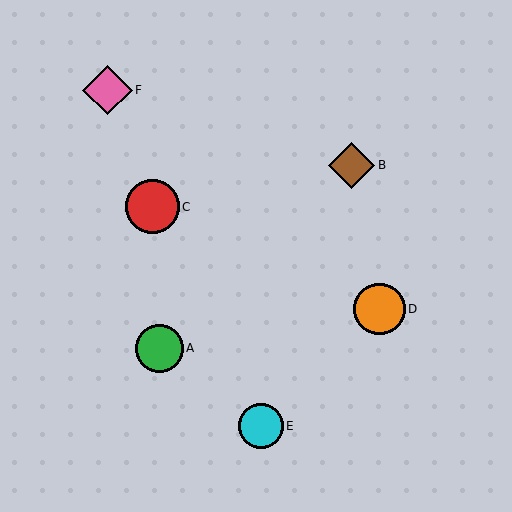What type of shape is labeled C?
Shape C is a red circle.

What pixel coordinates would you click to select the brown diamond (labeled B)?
Click at (352, 165) to select the brown diamond B.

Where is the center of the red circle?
The center of the red circle is at (152, 207).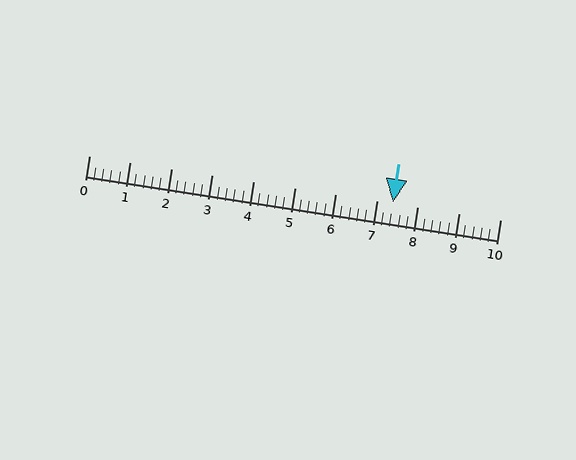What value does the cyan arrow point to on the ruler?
The cyan arrow points to approximately 7.4.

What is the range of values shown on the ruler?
The ruler shows values from 0 to 10.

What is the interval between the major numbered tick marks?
The major tick marks are spaced 1 units apart.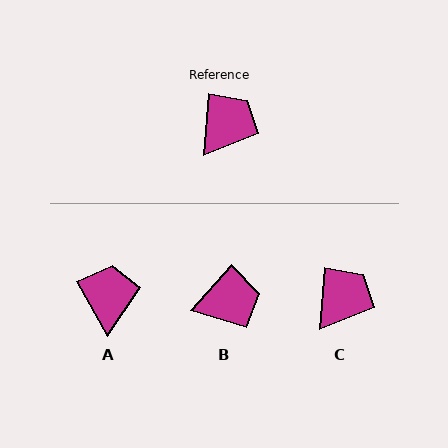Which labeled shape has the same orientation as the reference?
C.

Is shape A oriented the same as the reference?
No, it is off by about 35 degrees.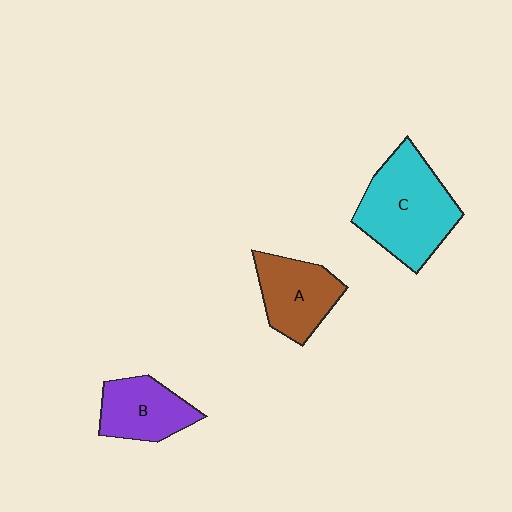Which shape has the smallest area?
Shape B (purple).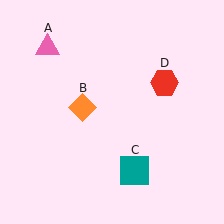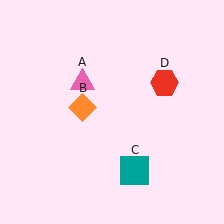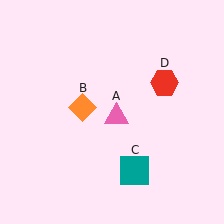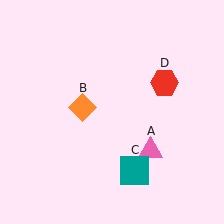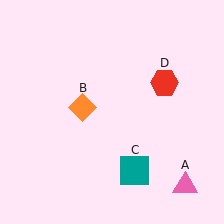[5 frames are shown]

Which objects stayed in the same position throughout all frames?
Orange diamond (object B) and teal square (object C) and red hexagon (object D) remained stationary.